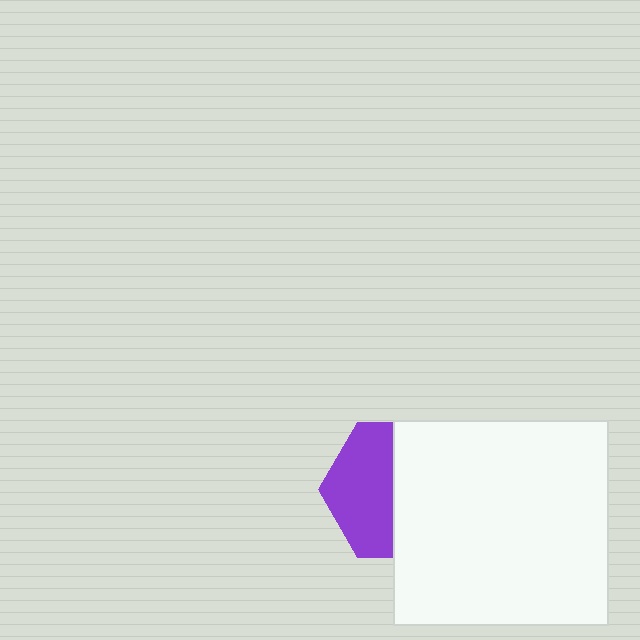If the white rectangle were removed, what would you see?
You would see the complete purple hexagon.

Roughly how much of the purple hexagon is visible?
About half of it is visible (roughly 48%).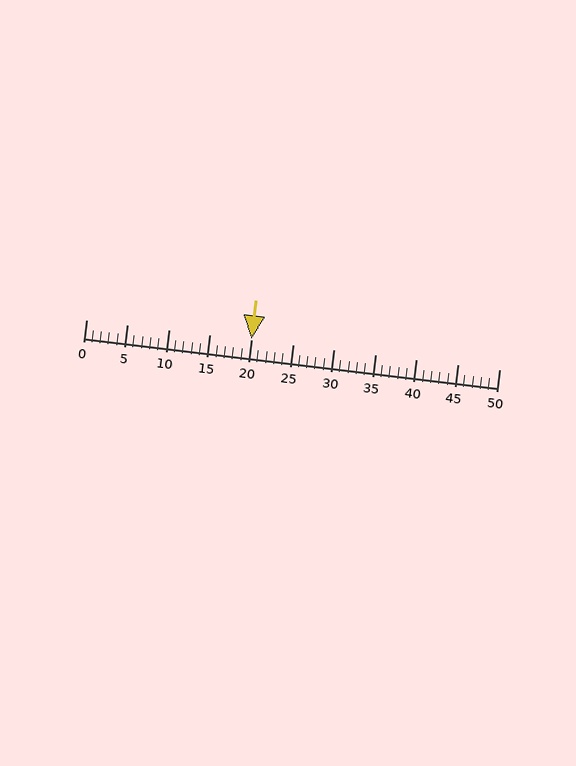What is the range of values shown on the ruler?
The ruler shows values from 0 to 50.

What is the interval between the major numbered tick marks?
The major tick marks are spaced 5 units apart.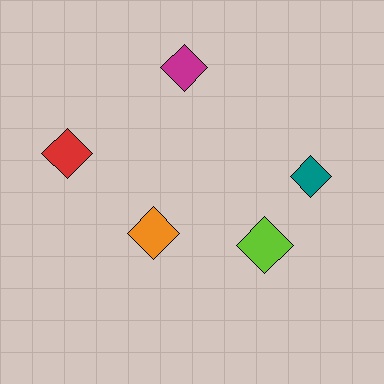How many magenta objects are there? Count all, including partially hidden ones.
There is 1 magenta object.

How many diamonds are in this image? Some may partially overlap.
There are 5 diamonds.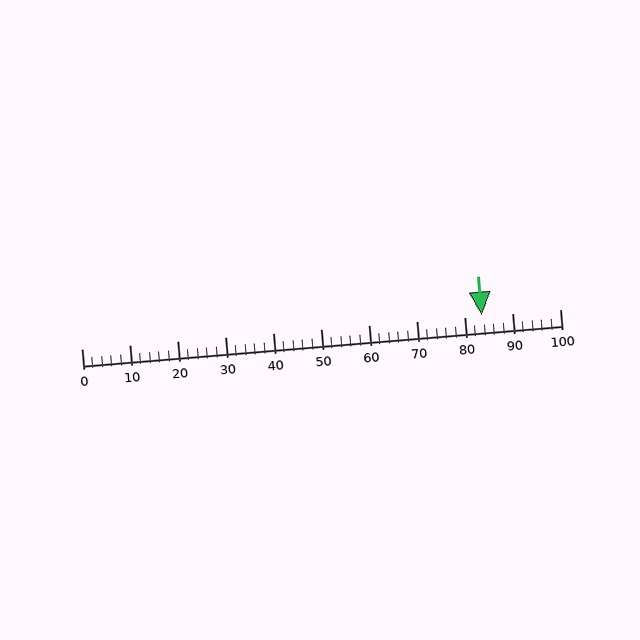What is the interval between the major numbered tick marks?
The major tick marks are spaced 10 units apart.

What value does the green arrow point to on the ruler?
The green arrow points to approximately 84.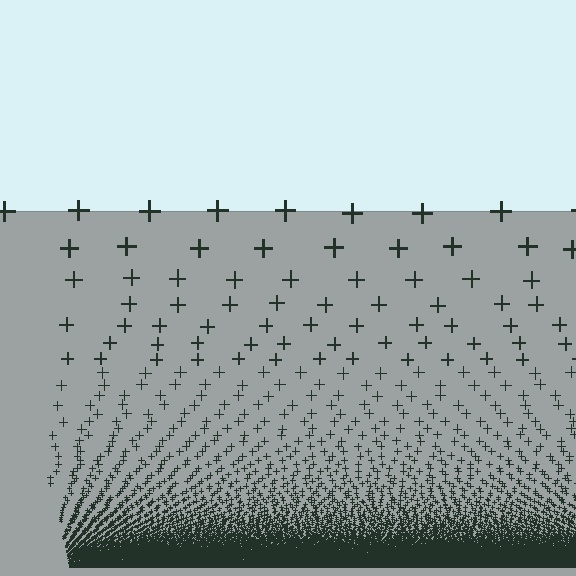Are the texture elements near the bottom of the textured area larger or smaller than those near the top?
Smaller. The gradient is inverted — elements near the bottom are smaller and denser.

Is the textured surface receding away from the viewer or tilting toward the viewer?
The surface appears to tilt toward the viewer. Texture elements get larger and sparser toward the top.